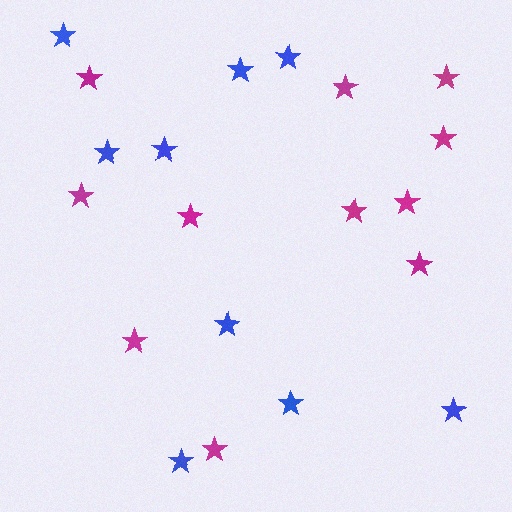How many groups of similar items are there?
There are 2 groups: one group of magenta stars (11) and one group of blue stars (9).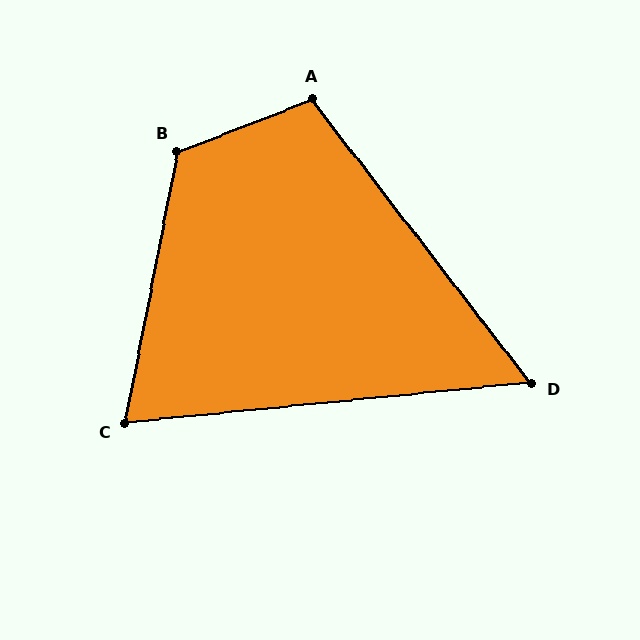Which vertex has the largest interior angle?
B, at approximately 122 degrees.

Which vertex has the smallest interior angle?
D, at approximately 58 degrees.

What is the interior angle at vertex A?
Approximately 106 degrees (obtuse).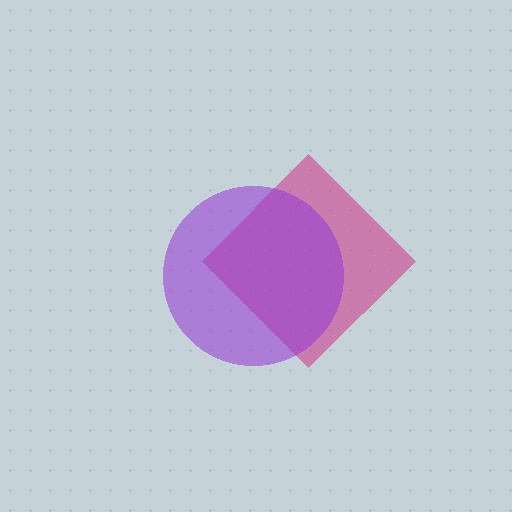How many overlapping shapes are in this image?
There are 2 overlapping shapes in the image.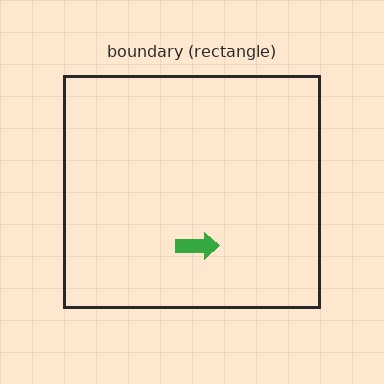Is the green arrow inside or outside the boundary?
Inside.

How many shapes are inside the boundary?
1 inside, 0 outside.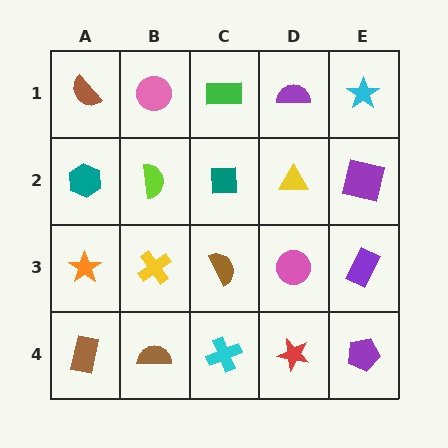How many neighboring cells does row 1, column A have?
2.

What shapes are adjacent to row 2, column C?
A green rectangle (row 1, column C), a brown semicircle (row 3, column C), a lime semicircle (row 2, column B), a yellow triangle (row 2, column D).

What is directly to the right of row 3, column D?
A purple rectangle.